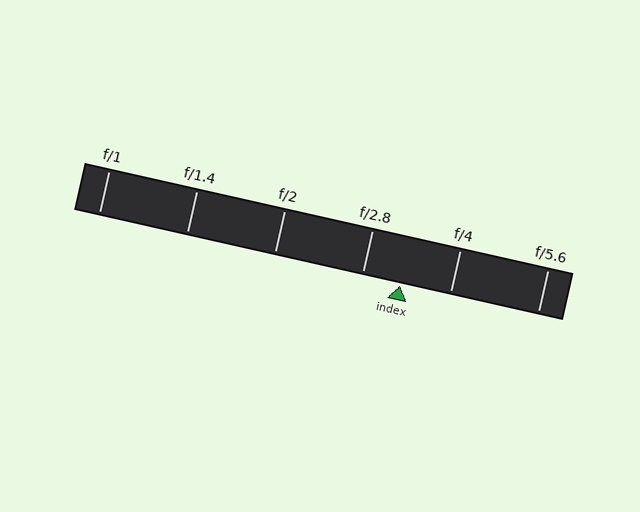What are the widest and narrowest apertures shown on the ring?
The widest aperture shown is f/1 and the narrowest is f/5.6.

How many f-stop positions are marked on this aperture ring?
There are 6 f-stop positions marked.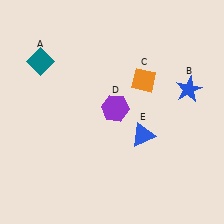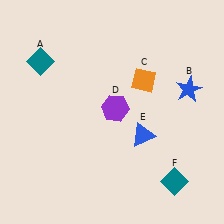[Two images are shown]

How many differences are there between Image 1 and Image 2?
There is 1 difference between the two images.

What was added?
A teal diamond (F) was added in Image 2.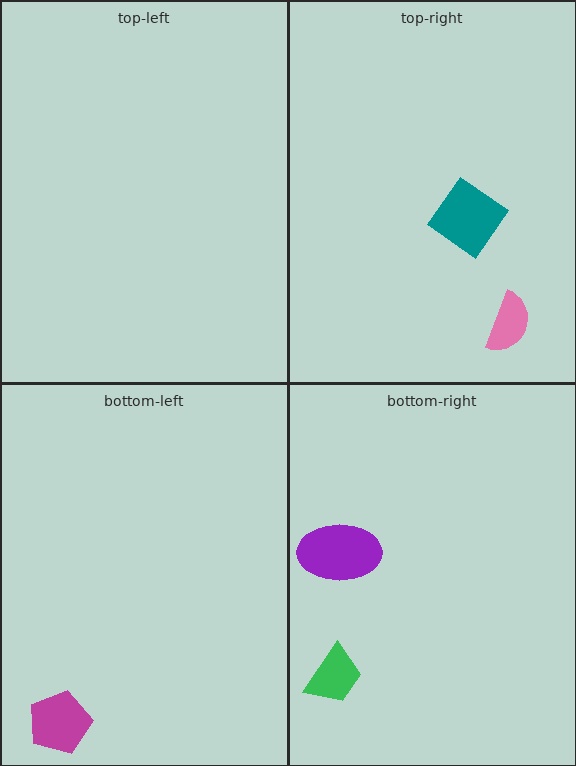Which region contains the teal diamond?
The top-right region.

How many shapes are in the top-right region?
2.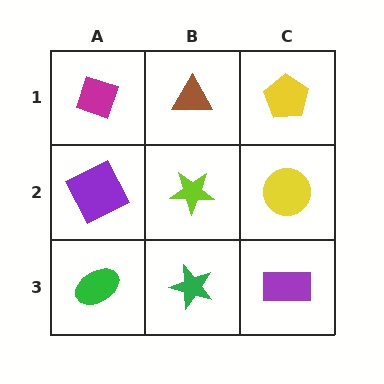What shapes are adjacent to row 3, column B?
A lime star (row 2, column B), a green ellipse (row 3, column A), a purple rectangle (row 3, column C).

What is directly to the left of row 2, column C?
A lime star.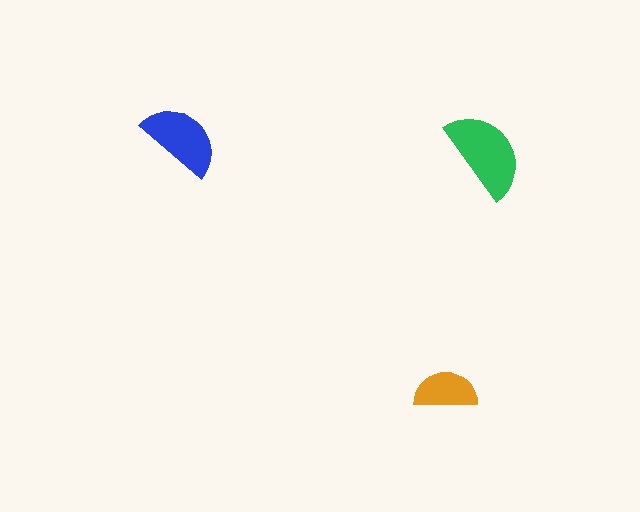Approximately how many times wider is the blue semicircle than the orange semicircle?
About 1.5 times wider.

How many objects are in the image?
There are 3 objects in the image.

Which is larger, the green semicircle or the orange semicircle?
The green one.